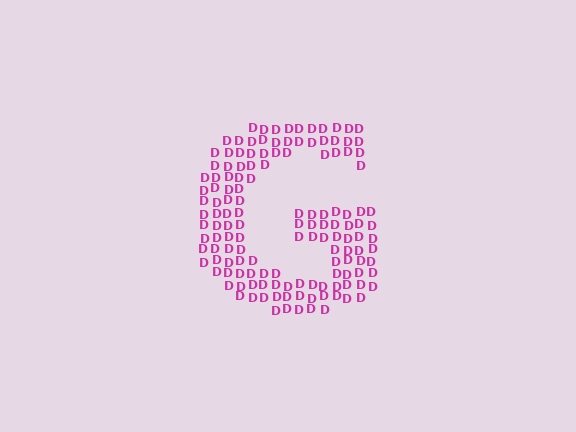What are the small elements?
The small elements are letter D's.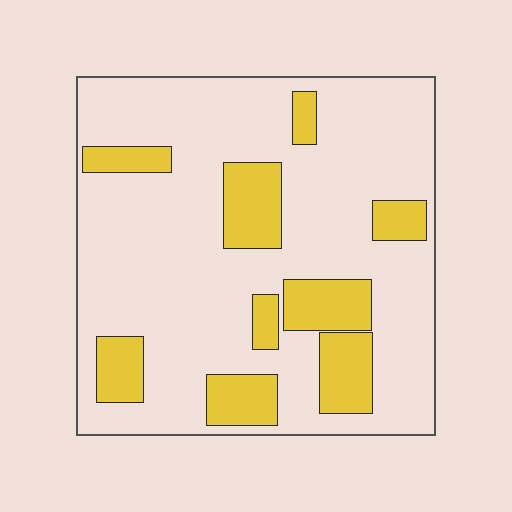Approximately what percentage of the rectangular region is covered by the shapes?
Approximately 20%.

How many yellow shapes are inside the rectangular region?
9.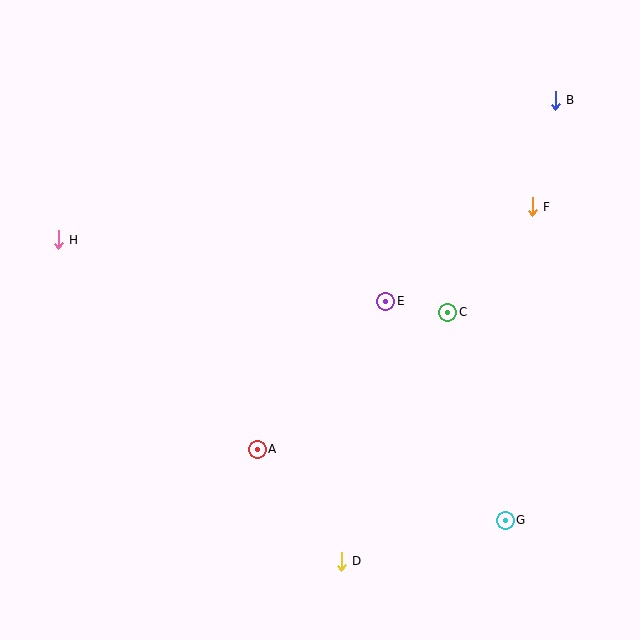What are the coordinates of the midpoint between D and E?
The midpoint between D and E is at (363, 431).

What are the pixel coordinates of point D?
Point D is at (341, 561).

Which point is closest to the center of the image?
Point E at (386, 301) is closest to the center.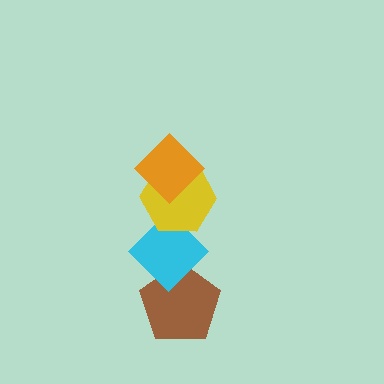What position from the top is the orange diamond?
The orange diamond is 1st from the top.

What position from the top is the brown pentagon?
The brown pentagon is 4th from the top.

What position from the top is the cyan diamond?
The cyan diamond is 3rd from the top.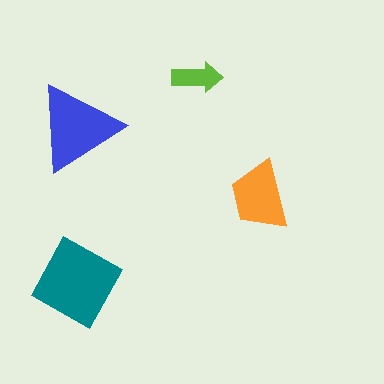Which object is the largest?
The teal diamond.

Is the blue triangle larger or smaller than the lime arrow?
Larger.